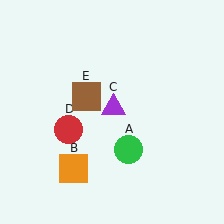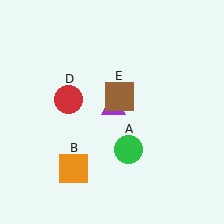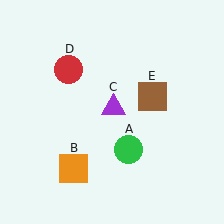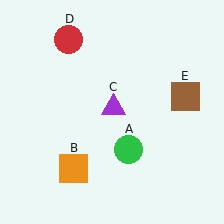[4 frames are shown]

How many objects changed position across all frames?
2 objects changed position: red circle (object D), brown square (object E).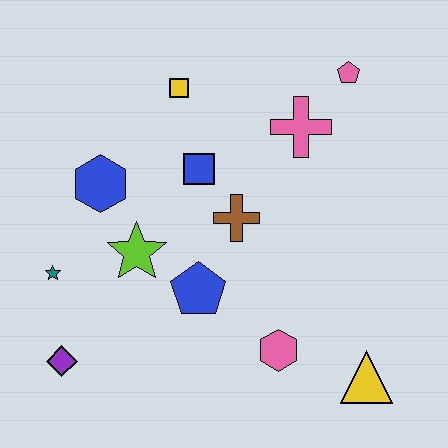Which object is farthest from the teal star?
The pink pentagon is farthest from the teal star.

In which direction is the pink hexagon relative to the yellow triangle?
The pink hexagon is to the left of the yellow triangle.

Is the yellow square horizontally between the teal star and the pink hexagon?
Yes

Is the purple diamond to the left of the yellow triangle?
Yes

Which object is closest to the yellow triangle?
The pink hexagon is closest to the yellow triangle.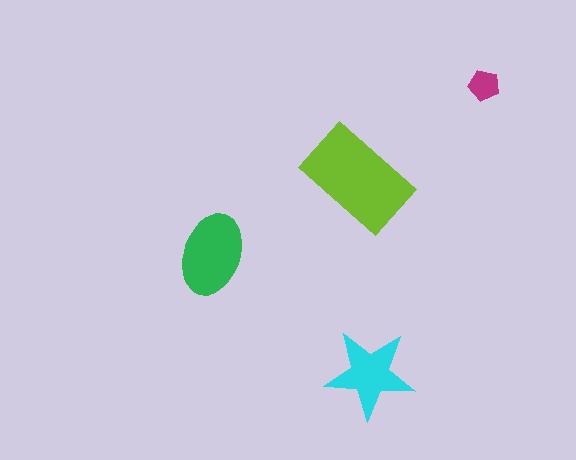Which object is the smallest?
The magenta pentagon.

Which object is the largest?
The lime rectangle.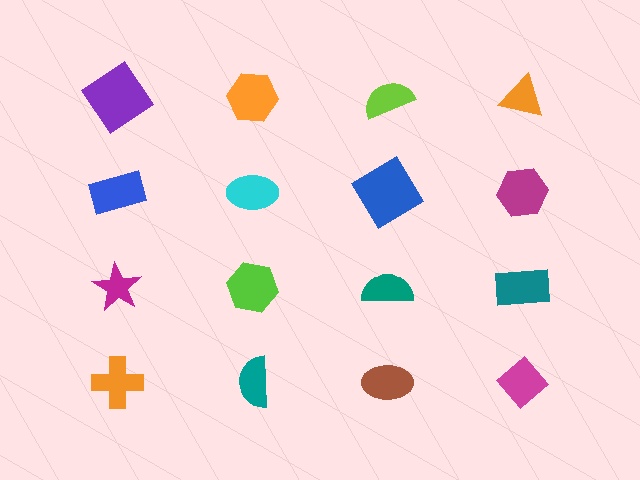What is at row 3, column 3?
A teal semicircle.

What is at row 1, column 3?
A lime semicircle.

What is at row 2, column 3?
A blue diamond.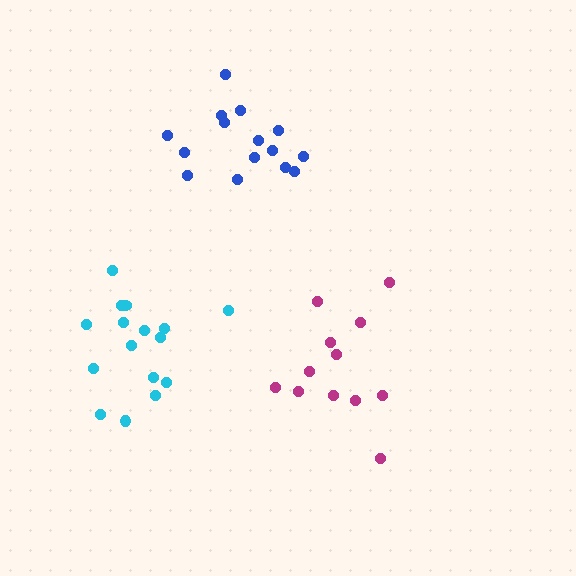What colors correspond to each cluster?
The clusters are colored: magenta, blue, cyan.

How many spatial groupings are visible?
There are 3 spatial groupings.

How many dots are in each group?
Group 1: 12 dots, Group 2: 15 dots, Group 3: 16 dots (43 total).